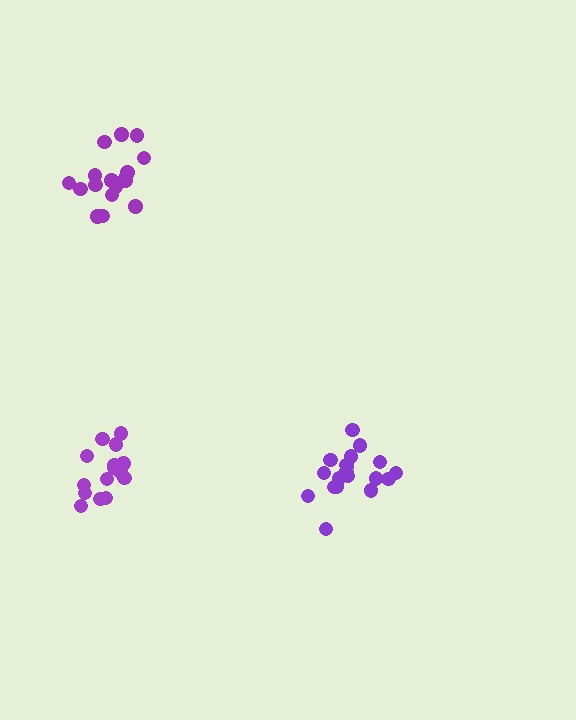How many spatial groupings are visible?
There are 3 spatial groupings.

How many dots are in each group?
Group 1: 19 dots, Group 2: 16 dots, Group 3: 20 dots (55 total).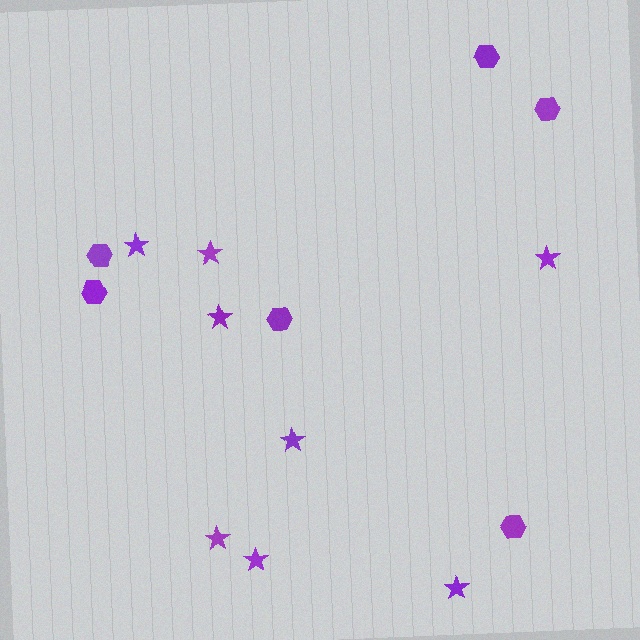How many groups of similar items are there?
There are 2 groups: one group of stars (8) and one group of hexagons (6).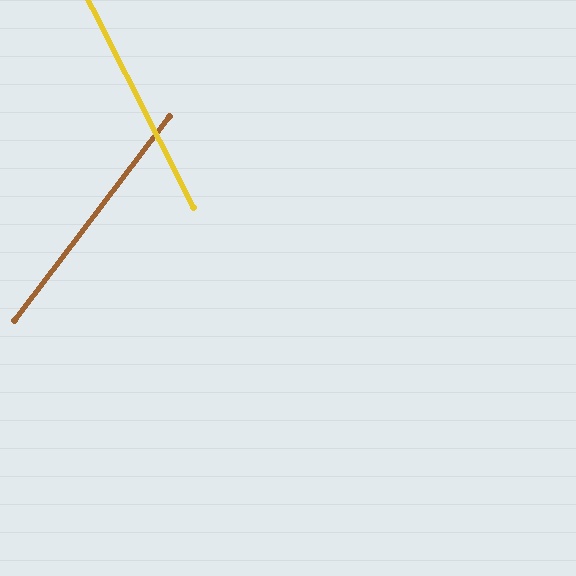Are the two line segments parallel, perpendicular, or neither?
Neither parallel nor perpendicular — they differ by about 64°.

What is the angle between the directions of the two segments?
Approximately 64 degrees.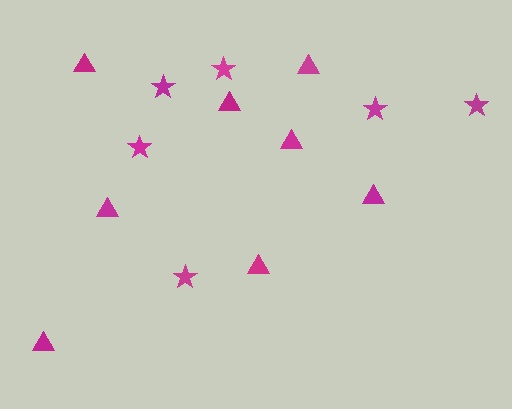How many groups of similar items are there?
There are 2 groups: one group of stars (6) and one group of triangles (8).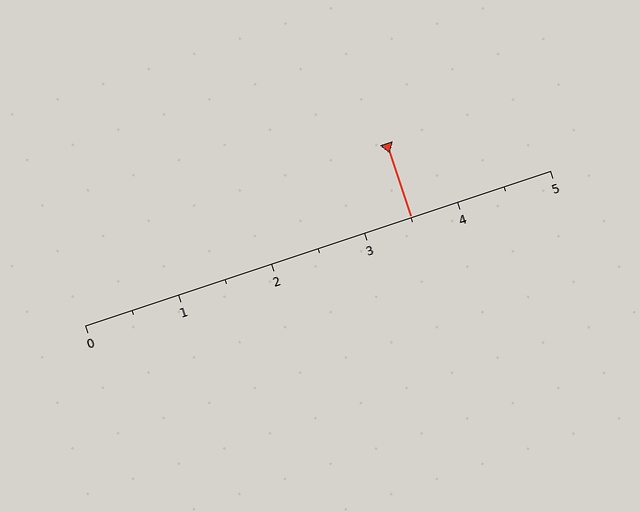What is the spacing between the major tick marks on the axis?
The major ticks are spaced 1 apart.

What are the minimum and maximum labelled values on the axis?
The axis runs from 0 to 5.